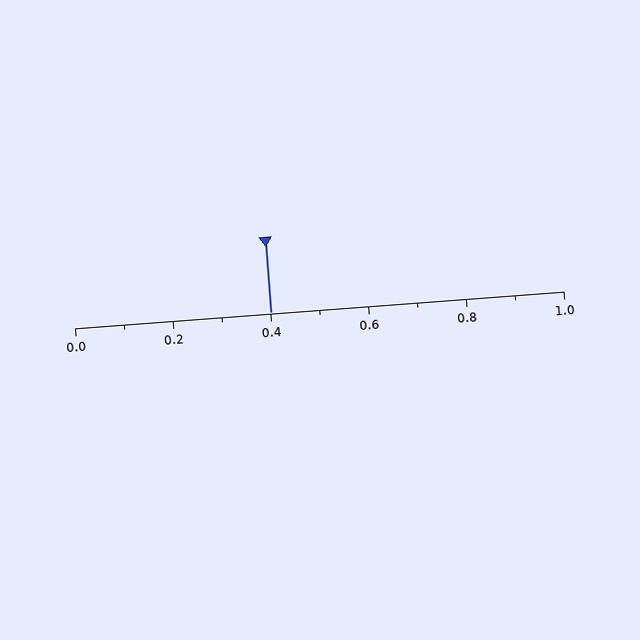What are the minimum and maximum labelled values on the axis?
The axis runs from 0.0 to 1.0.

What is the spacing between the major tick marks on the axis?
The major ticks are spaced 0.2 apart.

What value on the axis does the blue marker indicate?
The marker indicates approximately 0.4.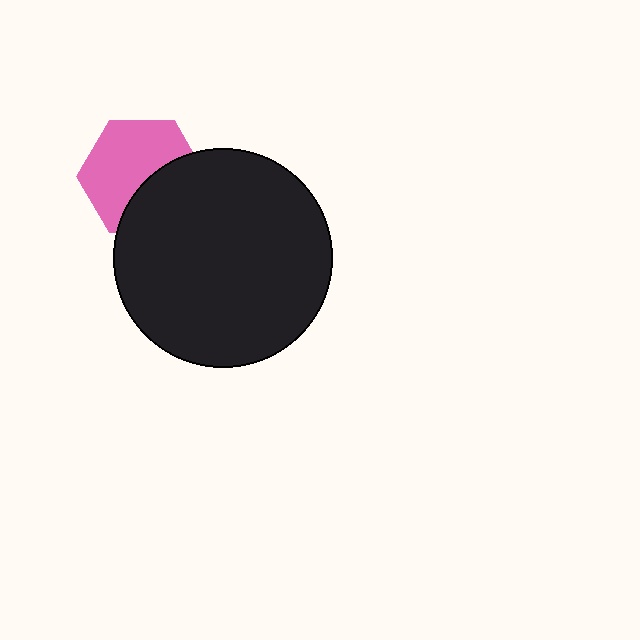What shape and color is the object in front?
The object in front is a black circle.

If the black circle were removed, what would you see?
You would see the complete pink hexagon.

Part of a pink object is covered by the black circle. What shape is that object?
It is a hexagon.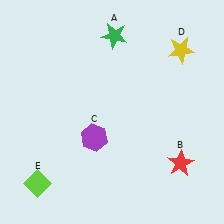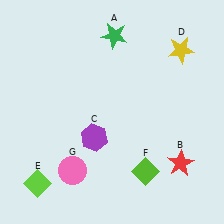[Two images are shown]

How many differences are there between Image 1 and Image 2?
There are 2 differences between the two images.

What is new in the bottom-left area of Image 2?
A pink circle (G) was added in the bottom-left area of Image 2.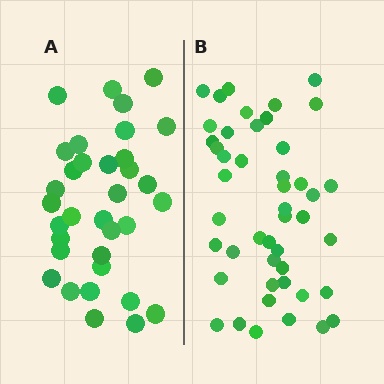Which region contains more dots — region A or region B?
Region B (the right region) has more dots.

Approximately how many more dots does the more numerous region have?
Region B has roughly 12 or so more dots than region A.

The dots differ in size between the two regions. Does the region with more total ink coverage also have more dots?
No. Region A has more total ink coverage because its dots are larger, but region B actually contains more individual dots. Total area can be misleading — the number of items is what matters here.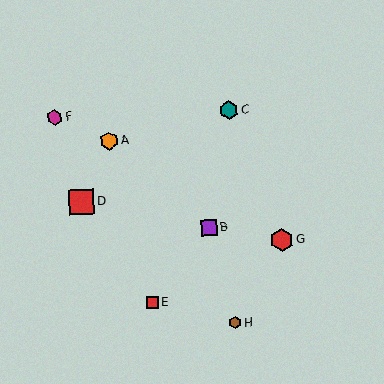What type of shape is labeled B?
Shape B is a purple square.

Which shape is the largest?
The red square (labeled D) is the largest.